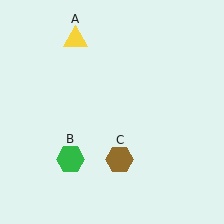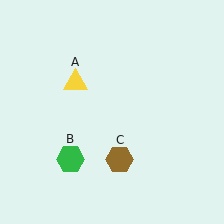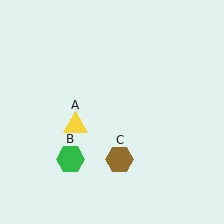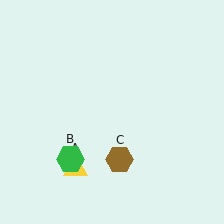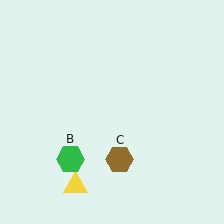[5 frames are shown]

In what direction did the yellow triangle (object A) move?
The yellow triangle (object A) moved down.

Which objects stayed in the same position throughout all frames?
Green hexagon (object B) and brown hexagon (object C) remained stationary.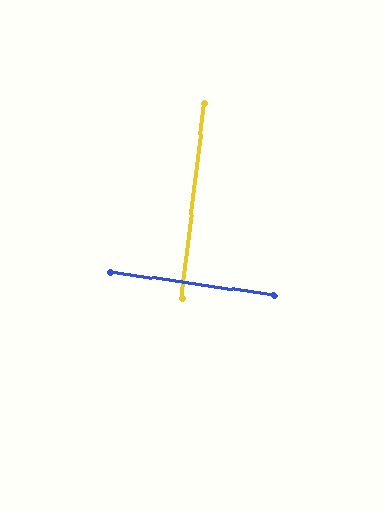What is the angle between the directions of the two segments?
Approximately 88 degrees.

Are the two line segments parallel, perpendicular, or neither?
Perpendicular — they meet at approximately 88°.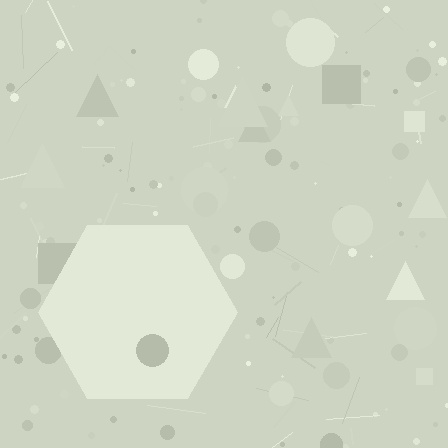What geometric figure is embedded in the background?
A hexagon is embedded in the background.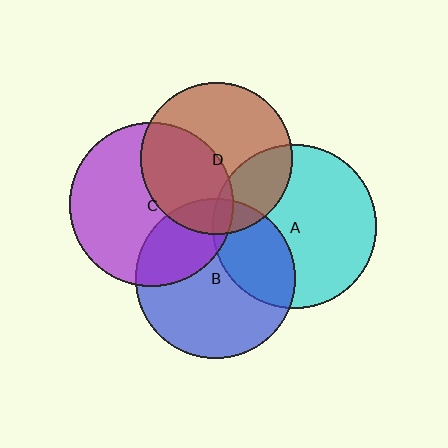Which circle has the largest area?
Circle A (cyan).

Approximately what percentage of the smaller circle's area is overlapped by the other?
Approximately 25%.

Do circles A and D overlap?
Yes.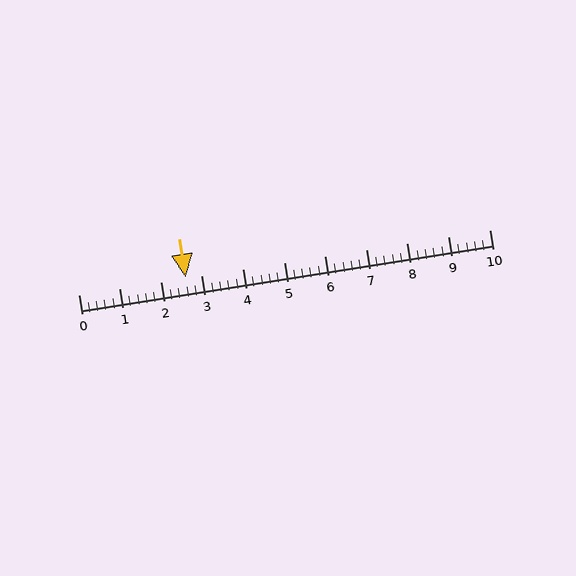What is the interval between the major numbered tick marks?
The major tick marks are spaced 1 units apart.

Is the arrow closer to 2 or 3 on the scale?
The arrow is closer to 3.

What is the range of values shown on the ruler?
The ruler shows values from 0 to 10.